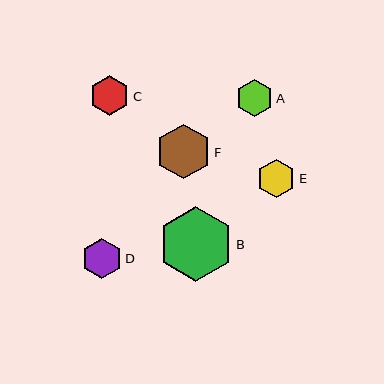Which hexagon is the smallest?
Hexagon A is the smallest with a size of approximately 37 pixels.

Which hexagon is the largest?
Hexagon B is the largest with a size of approximately 75 pixels.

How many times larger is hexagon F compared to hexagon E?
Hexagon F is approximately 1.4 times the size of hexagon E.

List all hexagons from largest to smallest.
From largest to smallest: B, F, D, C, E, A.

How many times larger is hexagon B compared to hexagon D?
Hexagon B is approximately 1.9 times the size of hexagon D.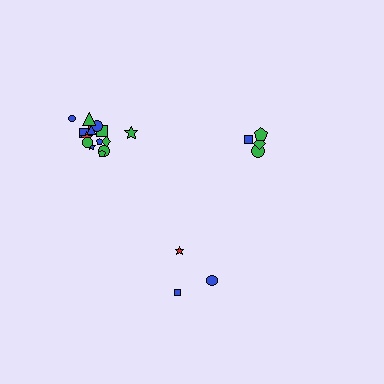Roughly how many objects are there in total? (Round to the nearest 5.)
Roughly 20 objects in total.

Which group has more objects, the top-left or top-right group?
The top-left group.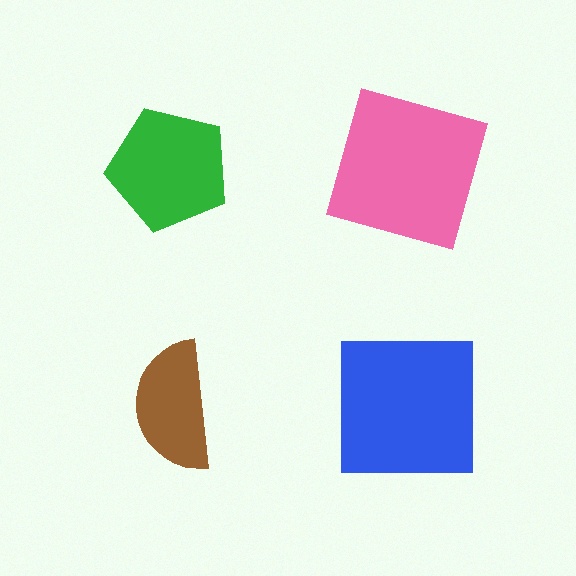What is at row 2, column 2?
A blue square.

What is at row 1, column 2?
A pink square.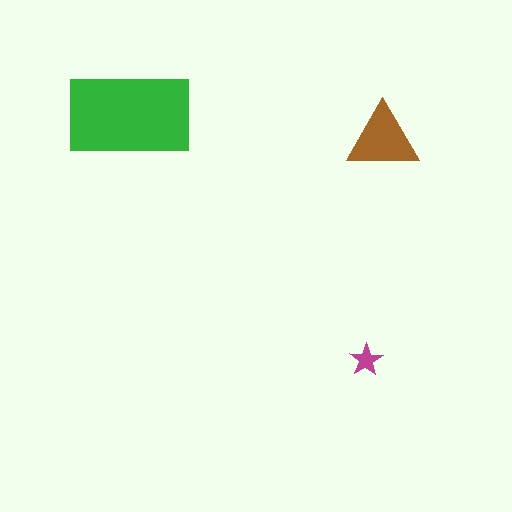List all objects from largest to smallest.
The green rectangle, the brown triangle, the magenta star.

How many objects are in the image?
There are 3 objects in the image.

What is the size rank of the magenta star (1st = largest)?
3rd.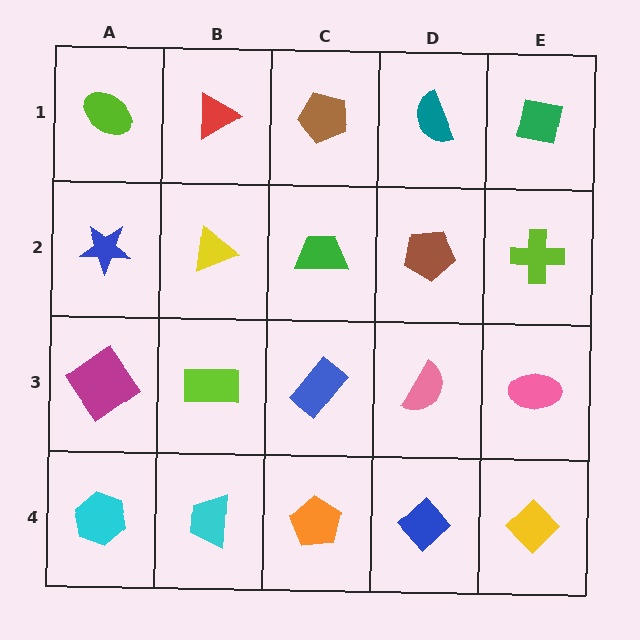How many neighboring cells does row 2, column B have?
4.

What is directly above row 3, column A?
A blue star.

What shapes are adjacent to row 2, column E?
A green square (row 1, column E), a pink ellipse (row 3, column E), a brown pentagon (row 2, column D).